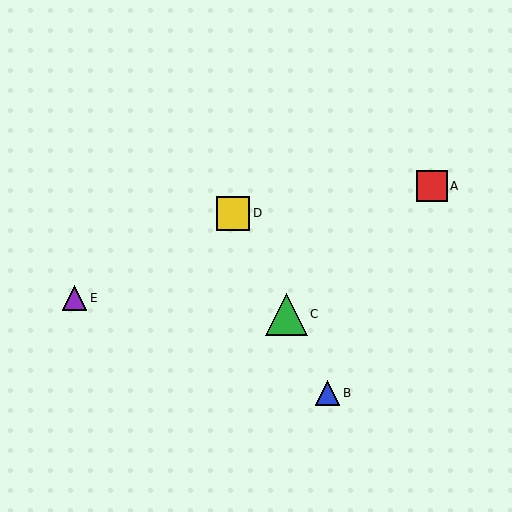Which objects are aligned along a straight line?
Objects B, C, D are aligned along a straight line.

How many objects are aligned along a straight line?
3 objects (B, C, D) are aligned along a straight line.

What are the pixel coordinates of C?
Object C is at (286, 314).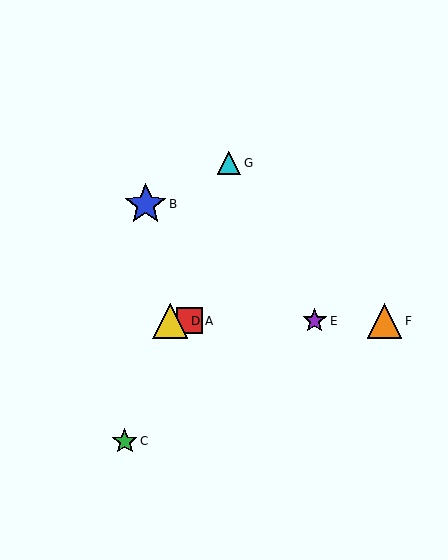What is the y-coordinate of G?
Object G is at y≈163.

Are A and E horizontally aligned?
Yes, both are at y≈321.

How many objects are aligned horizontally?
4 objects (A, D, E, F) are aligned horizontally.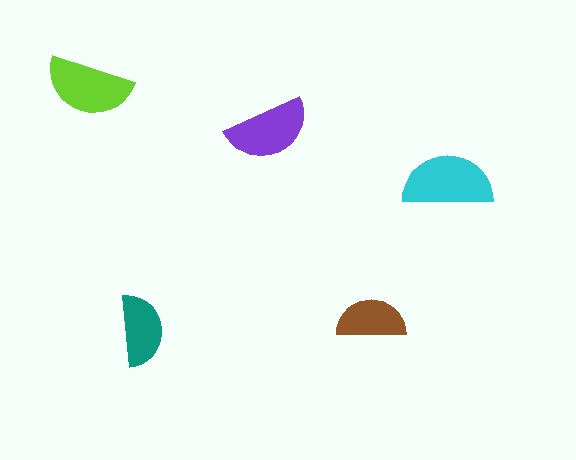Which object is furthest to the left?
The lime semicircle is leftmost.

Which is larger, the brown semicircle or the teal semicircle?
The teal one.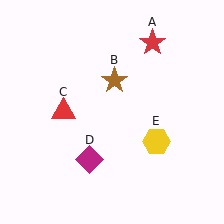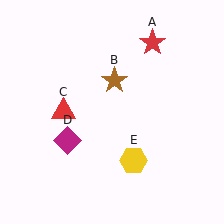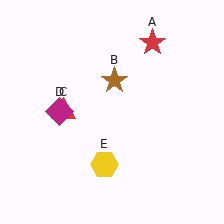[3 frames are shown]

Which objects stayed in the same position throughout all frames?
Red star (object A) and brown star (object B) and red triangle (object C) remained stationary.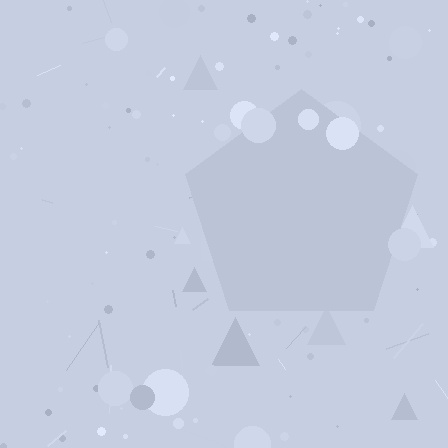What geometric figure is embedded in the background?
A pentagon is embedded in the background.